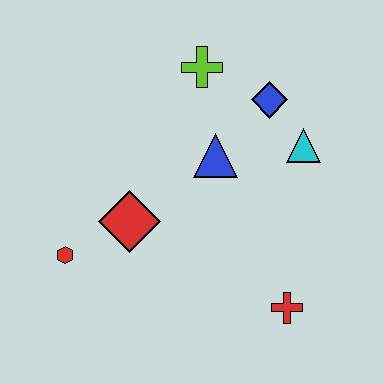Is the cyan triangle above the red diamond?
Yes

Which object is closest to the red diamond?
The red hexagon is closest to the red diamond.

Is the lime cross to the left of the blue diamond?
Yes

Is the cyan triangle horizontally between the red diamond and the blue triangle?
No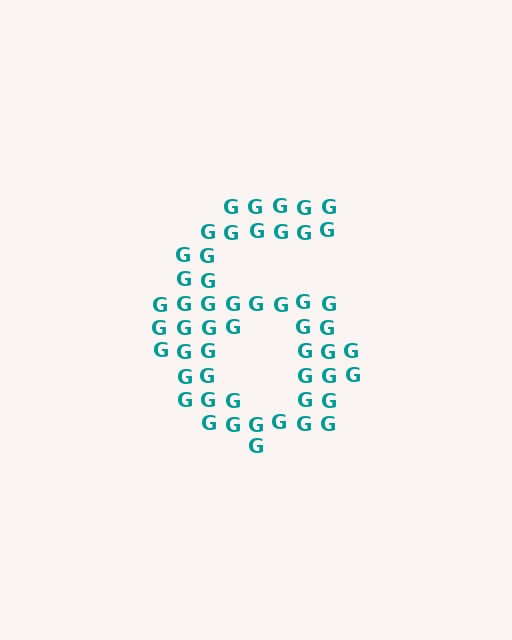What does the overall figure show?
The overall figure shows the digit 6.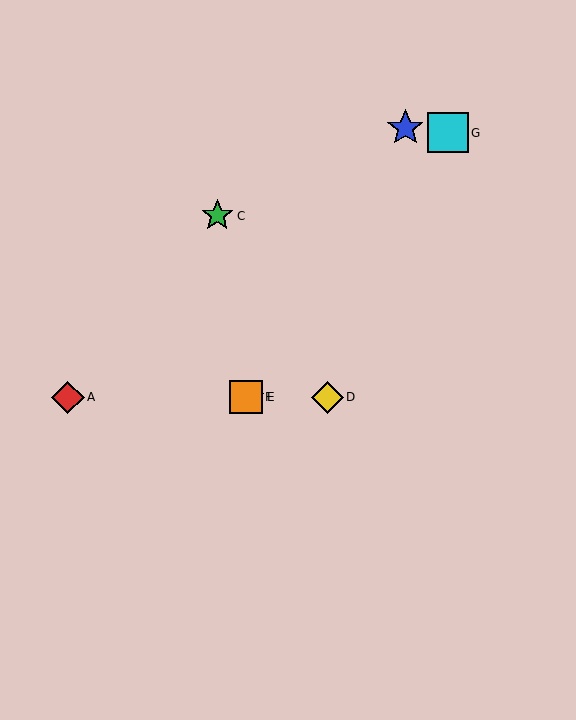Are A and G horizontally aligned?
No, A is at y≈397 and G is at y≈133.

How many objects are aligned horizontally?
4 objects (A, D, E, F) are aligned horizontally.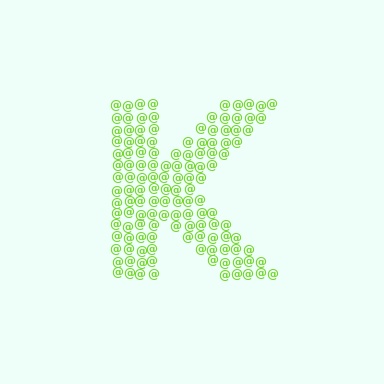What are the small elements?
The small elements are at signs.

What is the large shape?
The large shape is the letter K.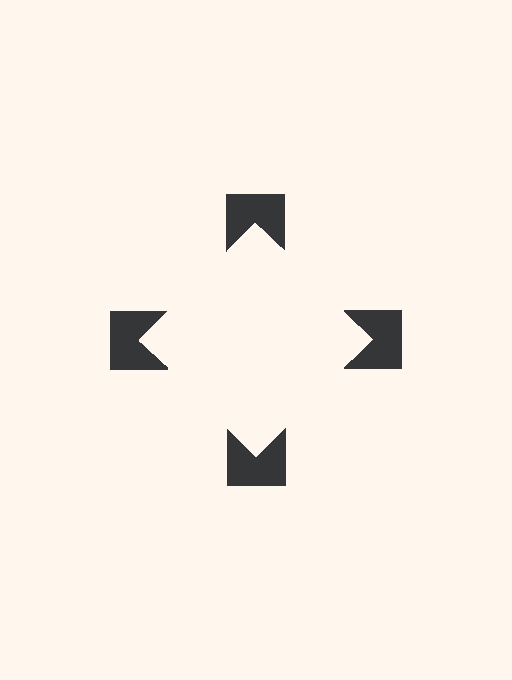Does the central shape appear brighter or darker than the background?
It typically appears slightly brighter than the background, even though no actual brightness change is drawn.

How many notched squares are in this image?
There are 4 — one at each vertex of the illusory square.